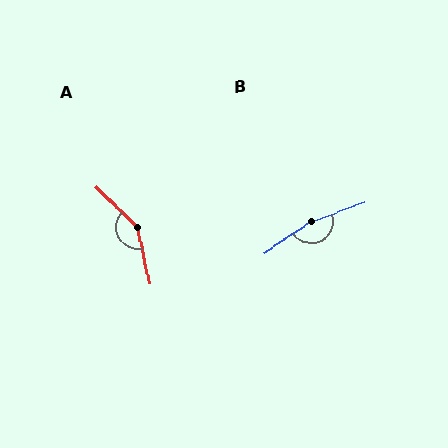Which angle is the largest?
B, at approximately 167 degrees.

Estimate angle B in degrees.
Approximately 167 degrees.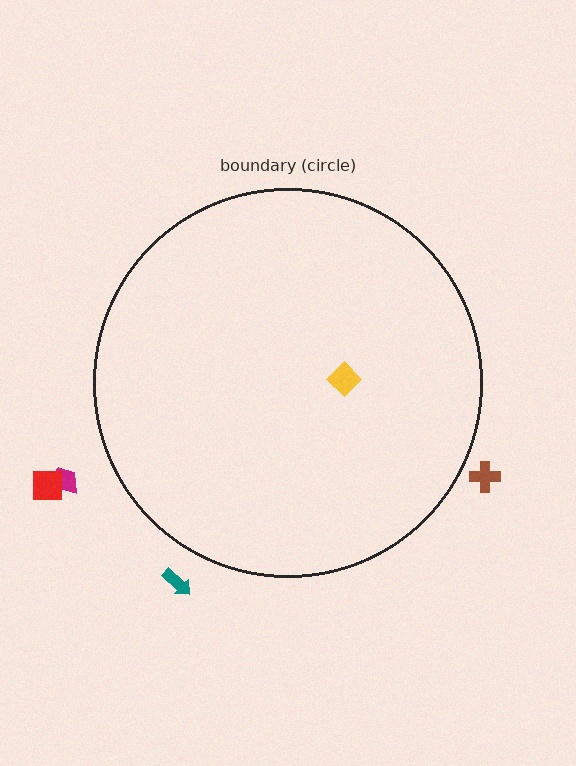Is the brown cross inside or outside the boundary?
Outside.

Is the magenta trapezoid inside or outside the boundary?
Outside.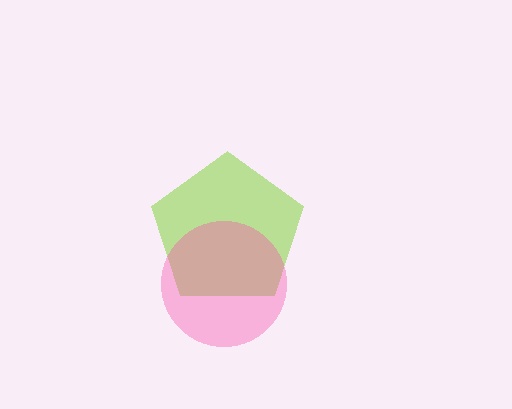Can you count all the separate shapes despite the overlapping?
Yes, there are 2 separate shapes.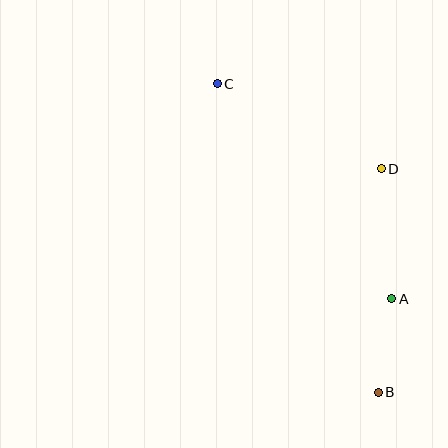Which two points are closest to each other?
Points A and B are closest to each other.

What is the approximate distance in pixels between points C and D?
The distance between C and D is approximately 185 pixels.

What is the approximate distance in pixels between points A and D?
The distance between A and D is approximately 130 pixels.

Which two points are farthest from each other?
Points B and C are farthest from each other.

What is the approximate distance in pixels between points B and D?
The distance between B and D is approximately 223 pixels.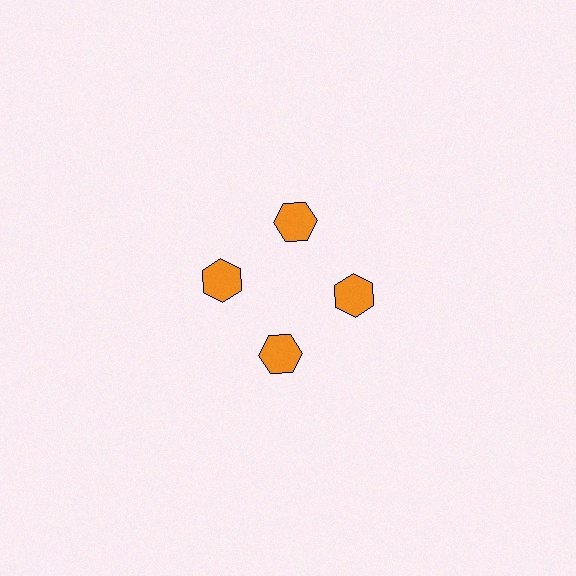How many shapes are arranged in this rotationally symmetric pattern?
There are 4 shapes, arranged in 4 groups of 1.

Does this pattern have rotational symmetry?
Yes, this pattern has 4-fold rotational symmetry. It looks the same after rotating 90 degrees around the center.